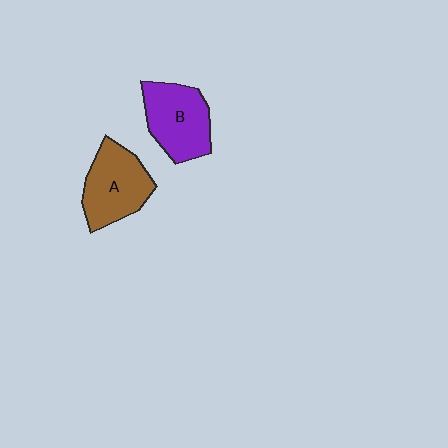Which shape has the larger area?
Shape A (brown).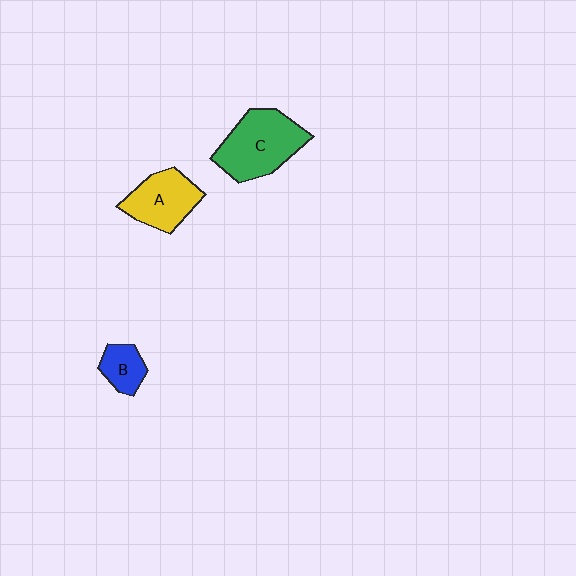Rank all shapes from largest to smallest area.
From largest to smallest: C (green), A (yellow), B (blue).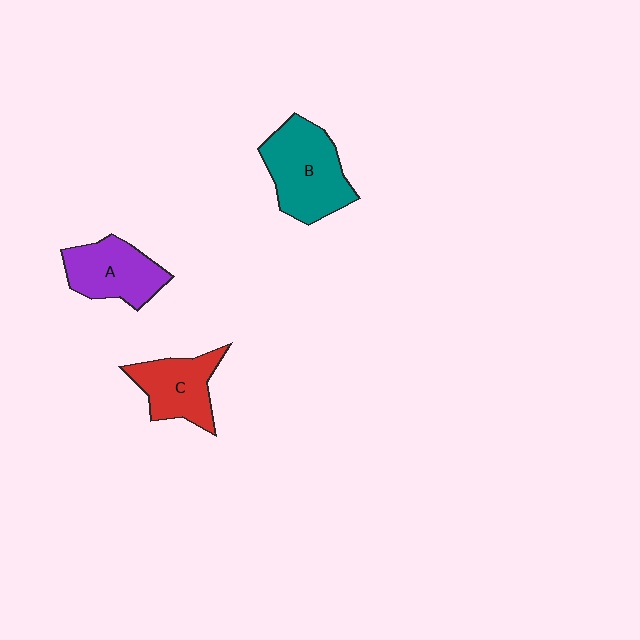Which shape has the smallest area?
Shape C (red).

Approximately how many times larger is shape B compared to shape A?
Approximately 1.3 times.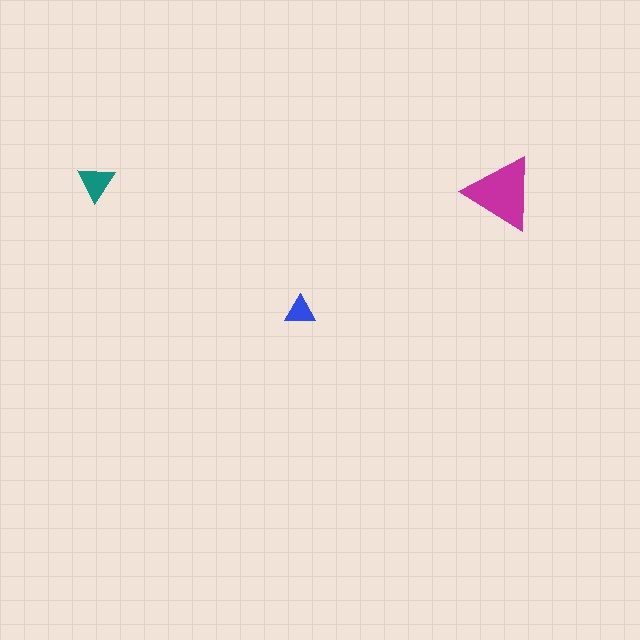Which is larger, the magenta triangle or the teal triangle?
The magenta one.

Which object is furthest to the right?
The magenta triangle is rightmost.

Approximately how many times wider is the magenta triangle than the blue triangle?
About 2.5 times wider.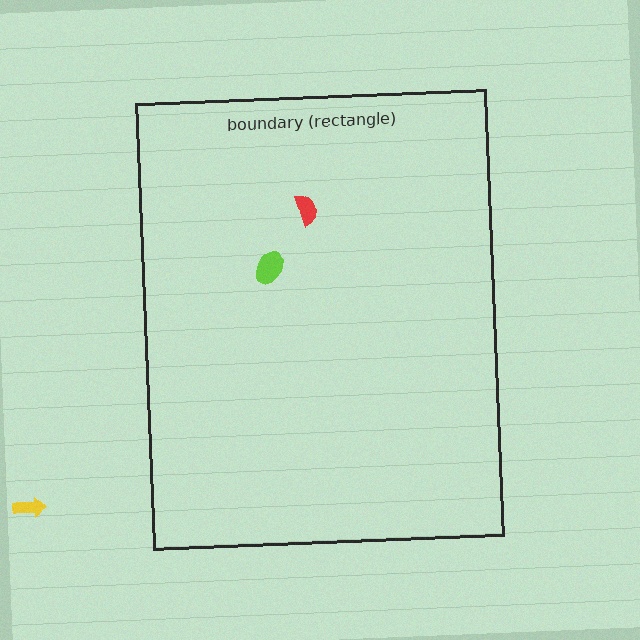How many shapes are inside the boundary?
2 inside, 1 outside.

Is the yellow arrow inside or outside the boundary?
Outside.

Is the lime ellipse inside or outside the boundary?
Inside.